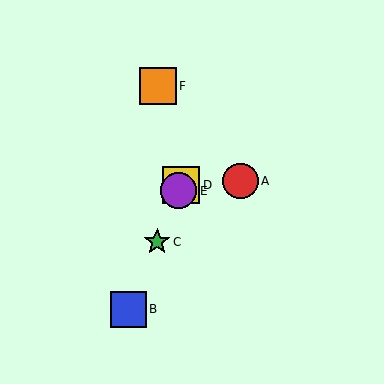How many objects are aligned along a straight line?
4 objects (B, C, D, E) are aligned along a straight line.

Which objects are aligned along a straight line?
Objects B, C, D, E are aligned along a straight line.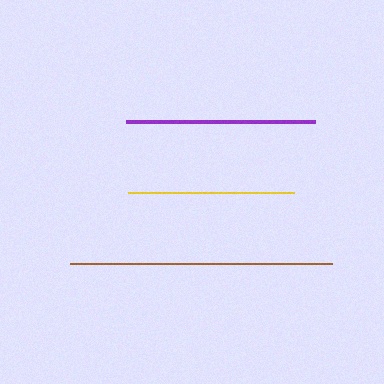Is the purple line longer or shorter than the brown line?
The brown line is longer than the purple line.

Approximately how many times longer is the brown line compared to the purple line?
The brown line is approximately 1.4 times the length of the purple line.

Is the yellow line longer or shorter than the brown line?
The brown line is longer than the yellow line.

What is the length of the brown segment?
The brown segment is approximately 262 pixels long.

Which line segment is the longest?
The brown line is the longest at approximately 262 pixels.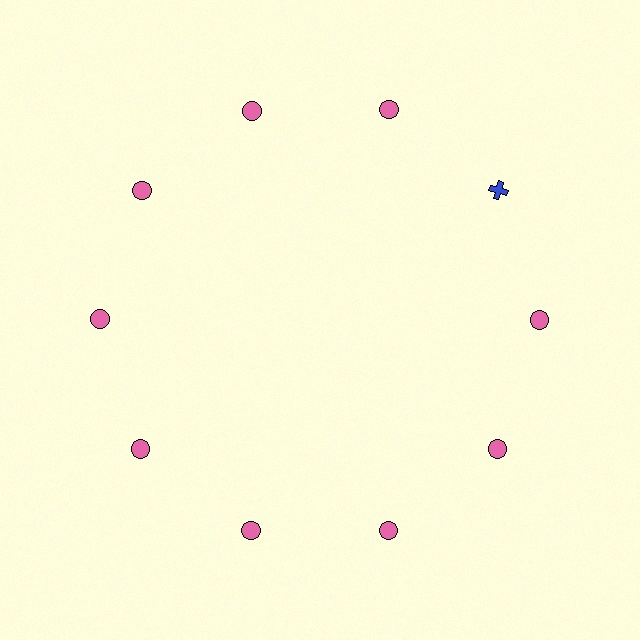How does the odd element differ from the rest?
It differs in both color (blue instead of pink) and shape (cross instead of circle).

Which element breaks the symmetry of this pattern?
The blue cross at roughly the 2 o'clock position breaks the symmetry. All other shapes are pink circles.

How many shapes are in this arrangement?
There are 10 shapes arranged in a ring pattern.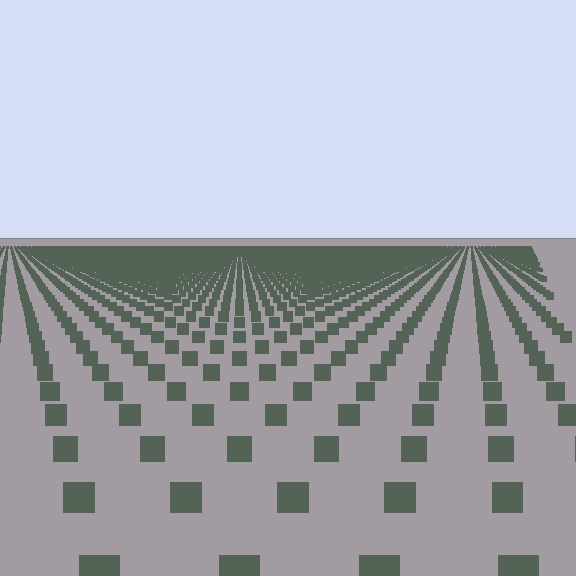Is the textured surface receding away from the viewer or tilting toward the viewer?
The surface is receding away from the viewer. Texture elements get smaller and denser toward the top.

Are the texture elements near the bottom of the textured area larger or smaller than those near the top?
Larger. Near the bottom, elements are closer to the viewer and appear at a bigger on-screen size.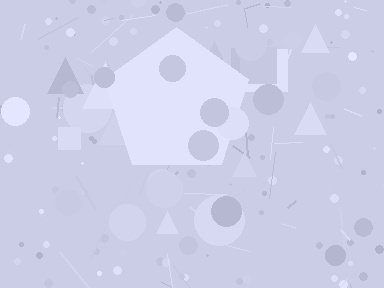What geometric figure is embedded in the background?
A pentagon is embedded in the background.